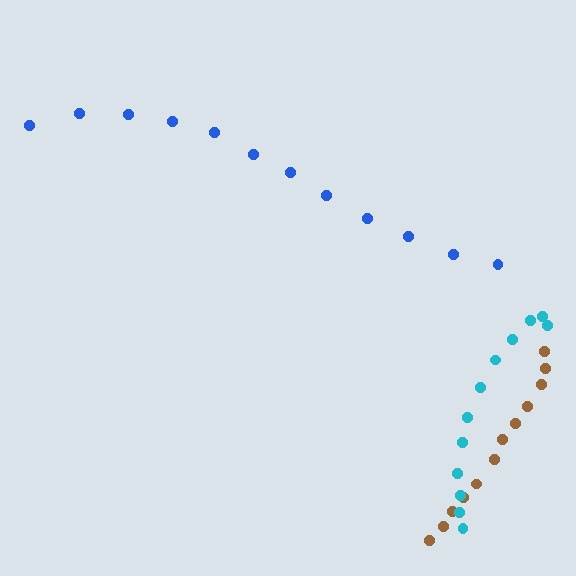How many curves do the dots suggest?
There are 3 distinct paths.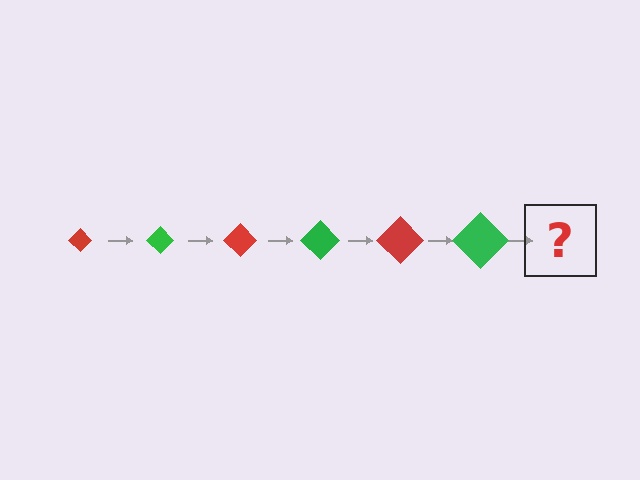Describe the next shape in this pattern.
It should be a red diamond, larger than the previous one.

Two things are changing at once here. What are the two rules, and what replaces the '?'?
The two rules are that the diamond grows larger each step and the color cycles through red and green. The '?' should be a red diamond, larger than the previous one.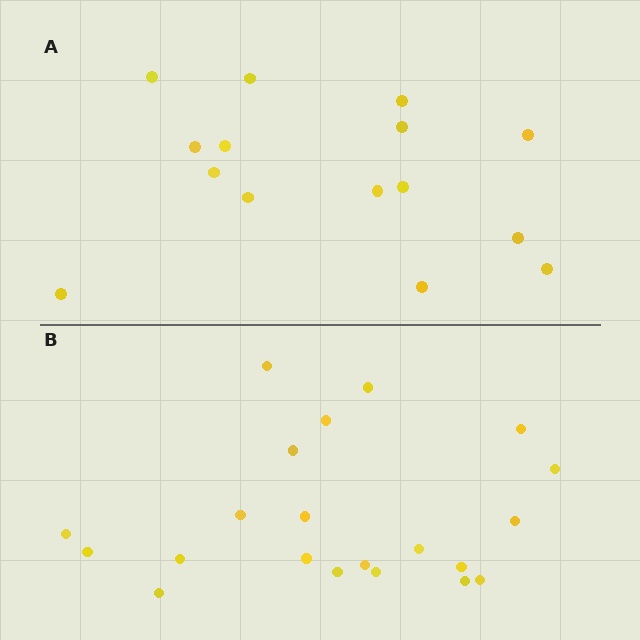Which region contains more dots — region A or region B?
Region B (the bottom region) has more dots.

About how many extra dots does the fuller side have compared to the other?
Region B has about 6 more dots than region A.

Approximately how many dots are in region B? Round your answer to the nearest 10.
About 20 dots. (The exact count is 21, which rounds to 20.)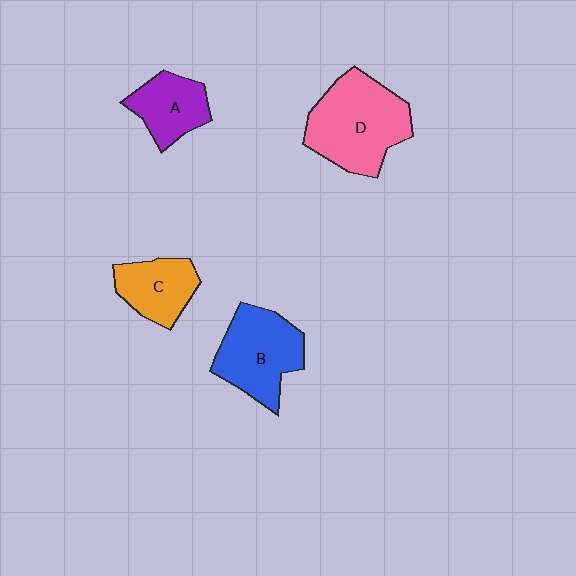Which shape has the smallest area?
Shape A (purple).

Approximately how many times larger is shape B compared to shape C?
Approximately 1.5 times.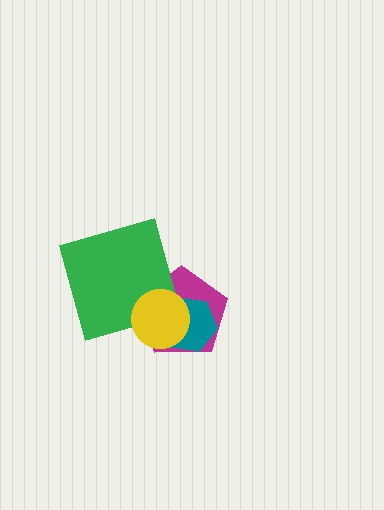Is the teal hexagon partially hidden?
Yes, it is partially covered by another shape.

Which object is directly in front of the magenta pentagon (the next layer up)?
The teal hexagon is directly in front of the magenta pentagon.